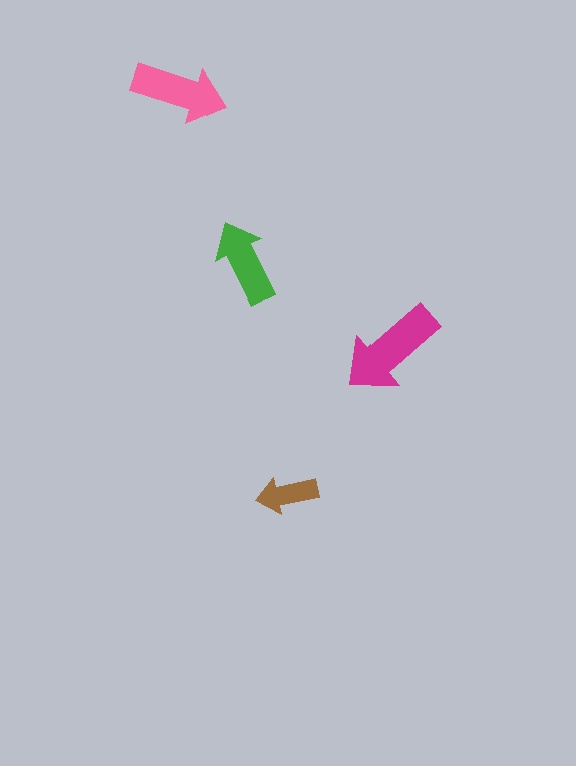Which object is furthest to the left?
The pink arrow is leftmost.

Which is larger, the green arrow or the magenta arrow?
The magenta one.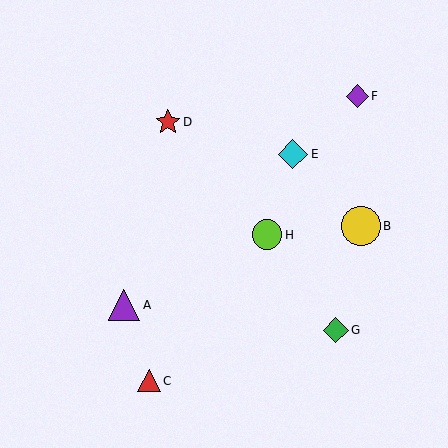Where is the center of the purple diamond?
The center of the purple diamond is at (357, 96).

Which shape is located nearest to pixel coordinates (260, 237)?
The lime circle (labeled H) at (267, 235) is nearest to that location.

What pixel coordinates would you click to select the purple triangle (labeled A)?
Click at (124, 305) to select the purple triangle A.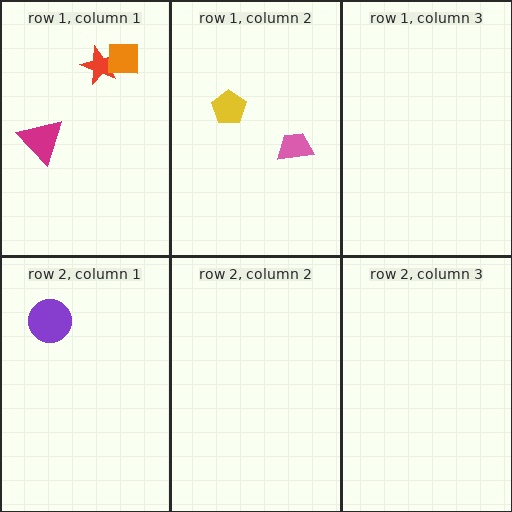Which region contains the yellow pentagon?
The row 1, column 2 region.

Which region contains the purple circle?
The row 2, column 1 region.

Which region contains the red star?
The row 1, column 1 region.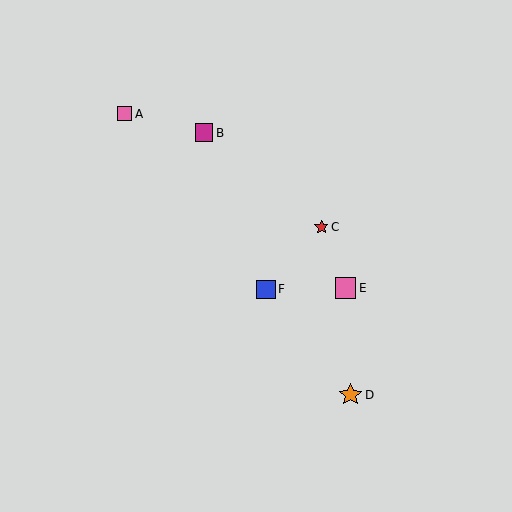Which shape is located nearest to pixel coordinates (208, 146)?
The magenta square (labeled B) at (204, 133) is nearest to that location.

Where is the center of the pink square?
The center of the pink square is at (346, 288).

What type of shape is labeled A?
Shape A is a pink square.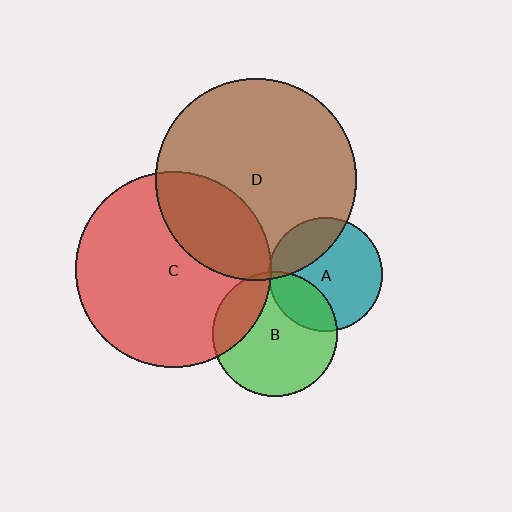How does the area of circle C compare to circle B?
Approximately 2.4 times.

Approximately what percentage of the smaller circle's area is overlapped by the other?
Approximately 25%.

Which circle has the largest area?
Circle D (brown).